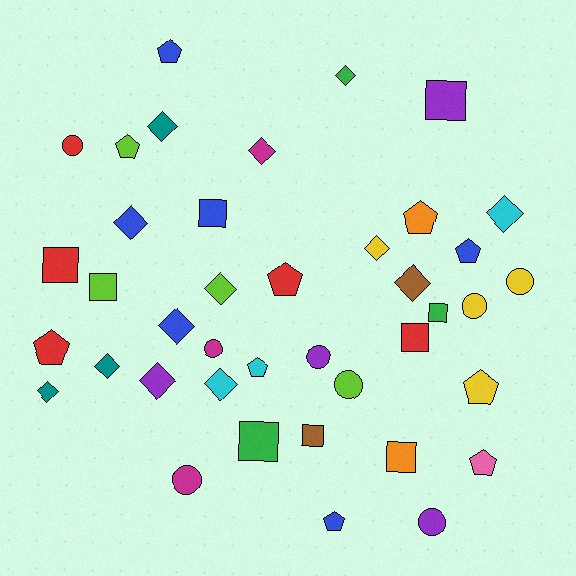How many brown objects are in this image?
There are 2 brown objects.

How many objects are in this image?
There are 40 objects.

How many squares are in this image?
There are 9 squares.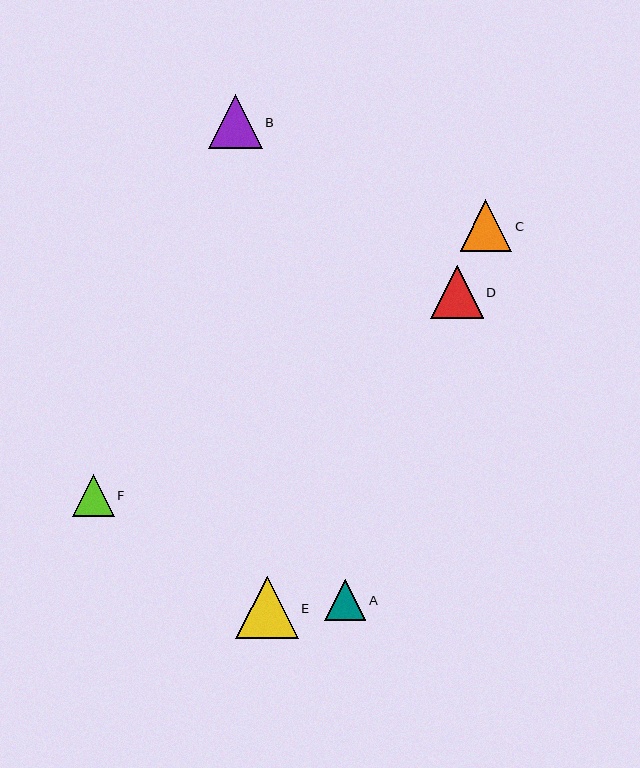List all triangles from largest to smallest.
From largest to smallest: E, B, D, C, F, A.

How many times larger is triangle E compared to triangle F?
Triangle E is approximately 1.5 times the size of triangle F.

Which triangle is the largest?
Triangle E is the largest with a size of approximately 62 pixels.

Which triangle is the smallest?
Triangle A is the smallest with a size of approximately 41 pixels.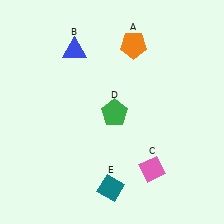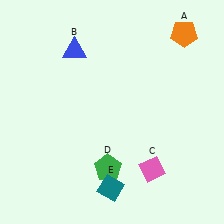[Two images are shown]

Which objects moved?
The objects that moved are: the orange pentagon (A), the green pentagon (D).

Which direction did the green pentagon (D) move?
The green pentagon (D) moved down.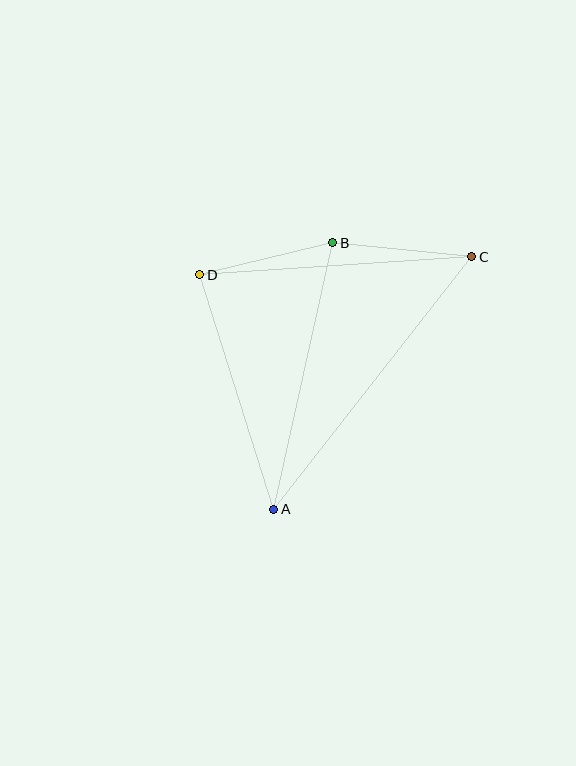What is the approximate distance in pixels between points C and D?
The distance between C and D is approximately 273 pixels.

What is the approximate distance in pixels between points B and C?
The distance between B and C is approximately 140 pixels.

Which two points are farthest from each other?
Points A and C are farthest from each other.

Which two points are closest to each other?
Points B and D are closest to each other.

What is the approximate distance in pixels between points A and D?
The distance between A and D is approximately 246 pixels.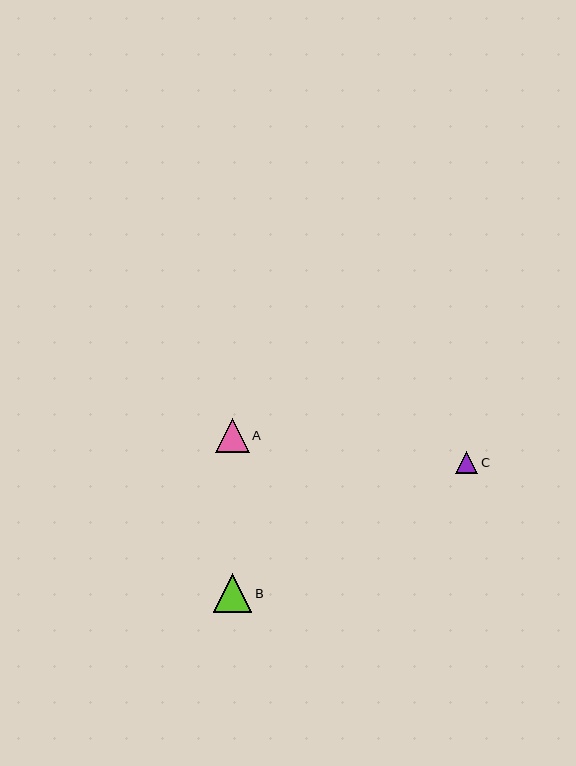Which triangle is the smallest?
Triangle C is the smallest with a size of approximately 22 pixels.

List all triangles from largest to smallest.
From largest to smallest: B, A, C.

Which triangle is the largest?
Triangle B is the largest with a size of approximately 38 pixels.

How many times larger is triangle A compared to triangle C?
Triangle A is approximately 1.5 times the size of triangle C.